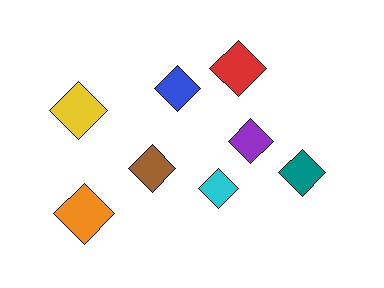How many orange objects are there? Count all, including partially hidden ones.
There is 1 orange object.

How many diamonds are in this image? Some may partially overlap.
There are 8 diamonds.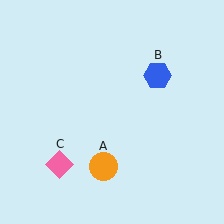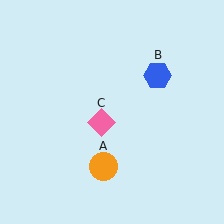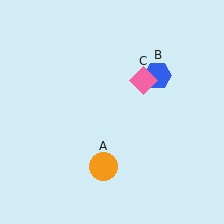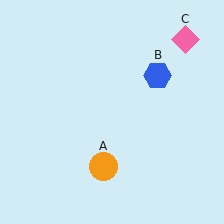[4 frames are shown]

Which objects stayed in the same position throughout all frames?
Orange circle (object A) and blue hexagon (object B) remained stationary.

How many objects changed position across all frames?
1 object changed position: pink diamond (object C).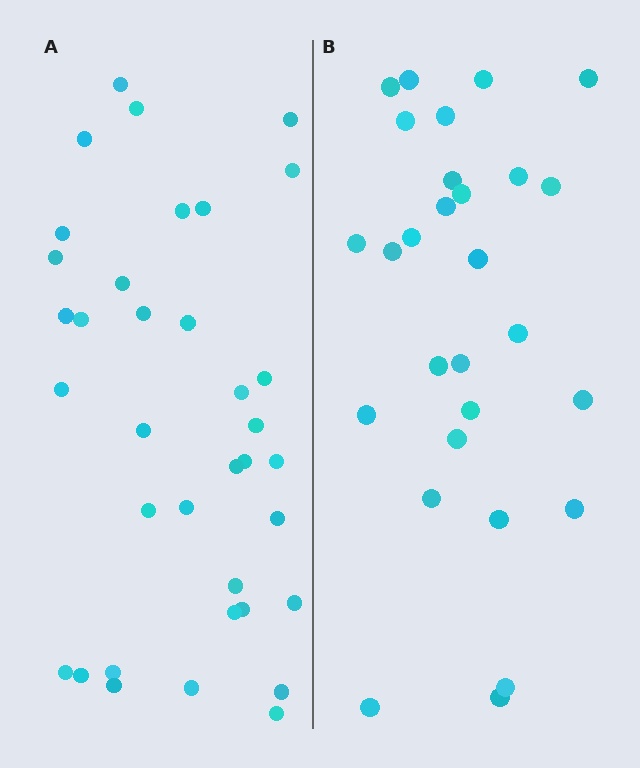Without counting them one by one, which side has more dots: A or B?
Region A (the left region) has more dots.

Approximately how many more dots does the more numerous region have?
Region A has roughly 8 or so more dots than region B.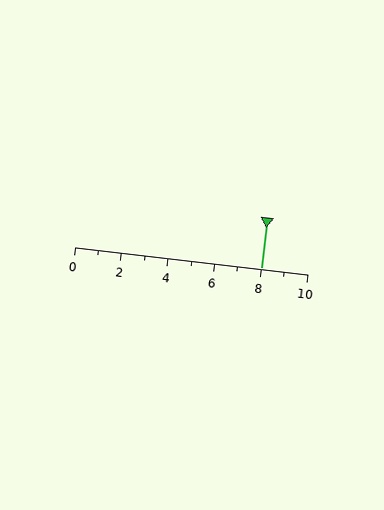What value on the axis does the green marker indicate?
The marker indicates approximately 8.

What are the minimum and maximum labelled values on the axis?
The axis runs from 0 to 10.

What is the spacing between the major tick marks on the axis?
The major ticks are spaced 2 apart.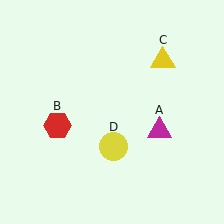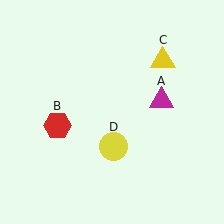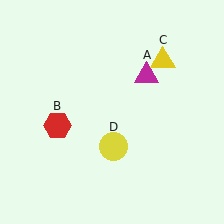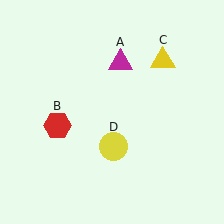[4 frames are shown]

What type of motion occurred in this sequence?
The magenta triangle (object A) rotated counterclockwise around the center of the scene.